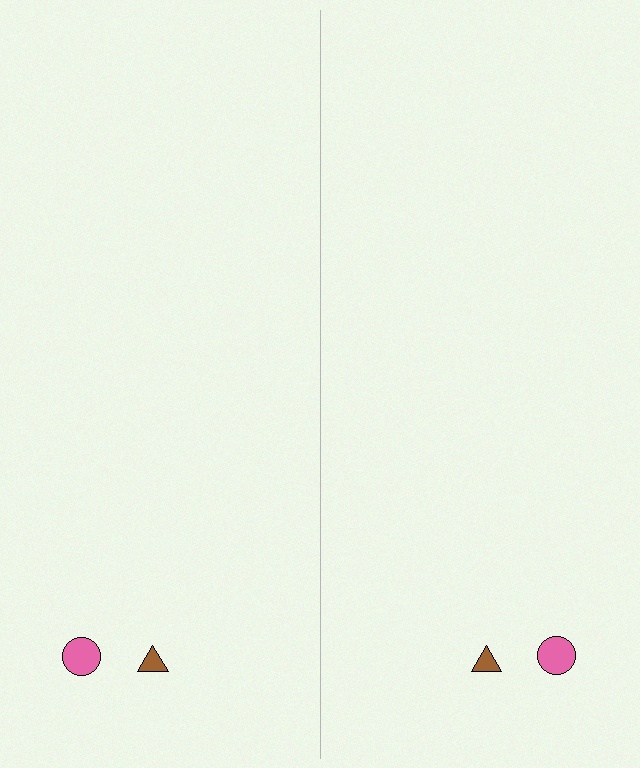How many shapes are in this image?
There are 4 shapes in this image.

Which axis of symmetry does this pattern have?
The pattern has a vertical axis of symmetry running through the center of the image.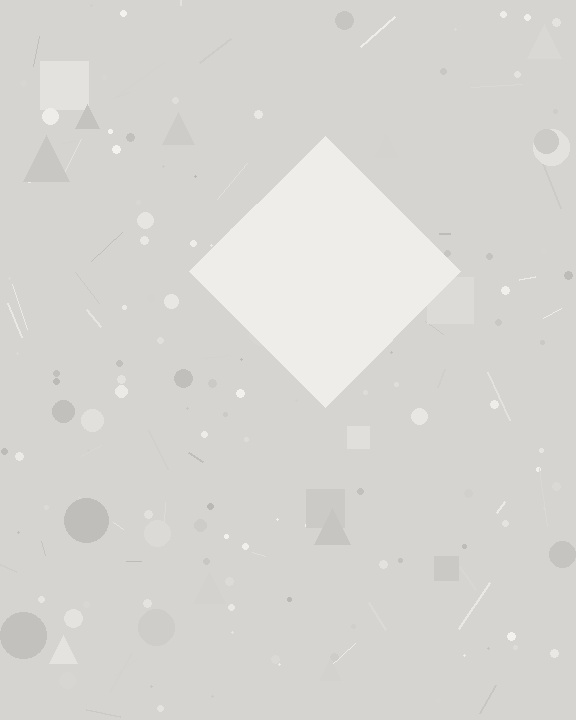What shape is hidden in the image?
A diamond is hidden in the image.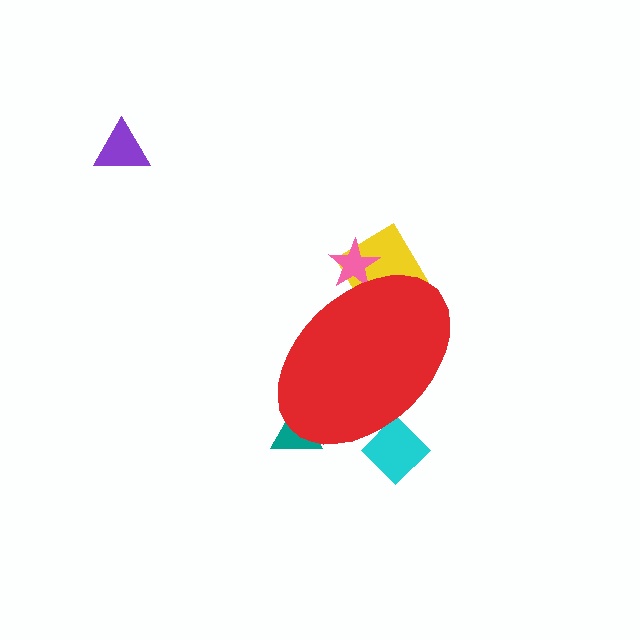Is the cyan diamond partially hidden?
Yes, the cyan diamond is partially hidden behind the red ellipse.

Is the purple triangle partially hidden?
No, the purple triangle is fully visible.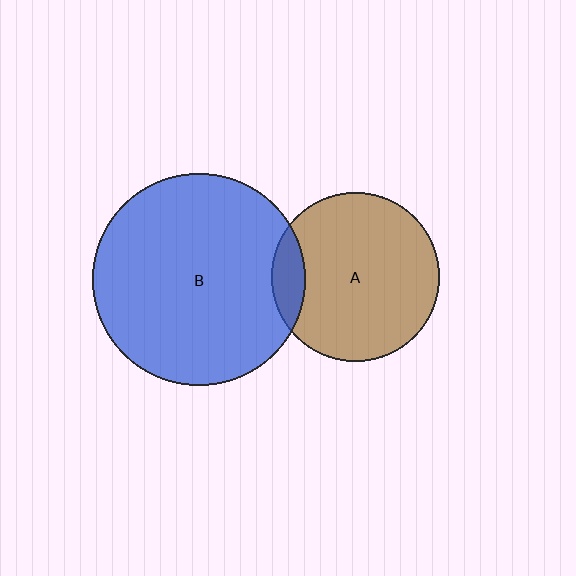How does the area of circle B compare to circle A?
Approximately 1.6 times.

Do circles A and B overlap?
Yes.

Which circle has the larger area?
Circle B (blue).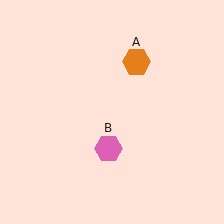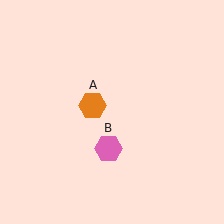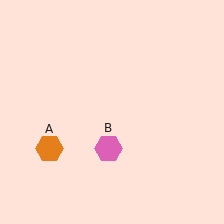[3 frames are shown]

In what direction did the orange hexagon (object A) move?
The orange hexagon (object A) moved down and to the left.